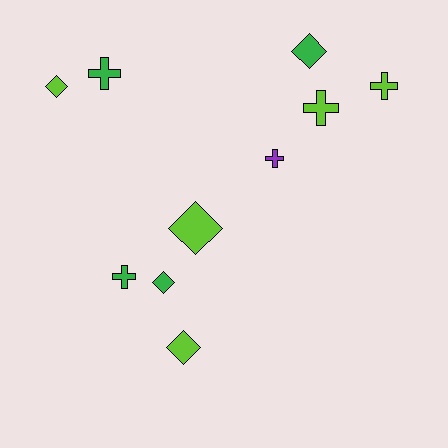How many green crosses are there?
There are 2 green crosses.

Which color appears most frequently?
Lime, with 5 objects.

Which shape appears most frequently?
Cross, with 5 objects.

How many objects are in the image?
There are 10 objects.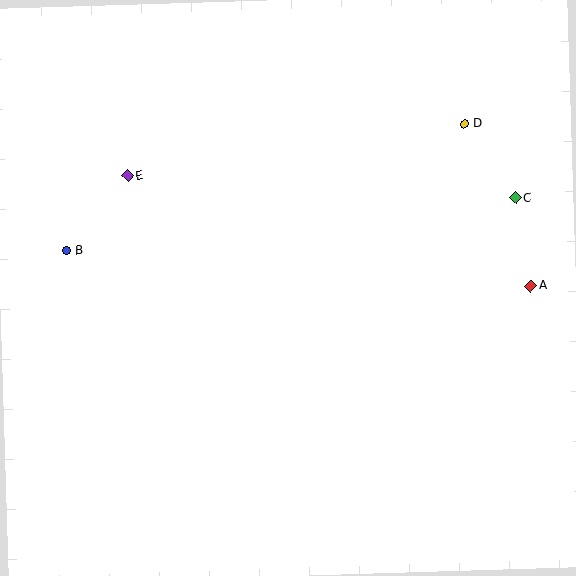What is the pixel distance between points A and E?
The distance between A and E is 418 pixels.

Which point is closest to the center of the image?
Point E at (128, 175) is closest to the center.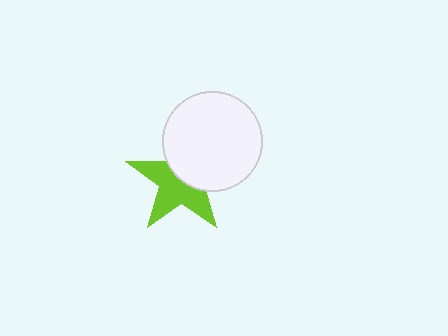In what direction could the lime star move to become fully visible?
The lime star could move toward the lower-left. That would shift it out from behind the white circle entirely.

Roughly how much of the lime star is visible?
About half of it is visible (roughly 57%).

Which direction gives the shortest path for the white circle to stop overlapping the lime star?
Moving toward the upper-right gives the shortest separation.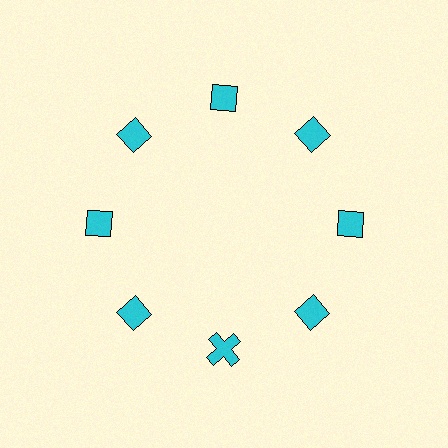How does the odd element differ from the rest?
It has a different shape: cross instead of diamond.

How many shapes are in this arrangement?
There are 8 shapes arranged in a ring pattern.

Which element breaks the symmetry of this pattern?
The cyan cross at roughly the 6 o'clock position breaks the symmetry. All other shapes are cyan diamonds.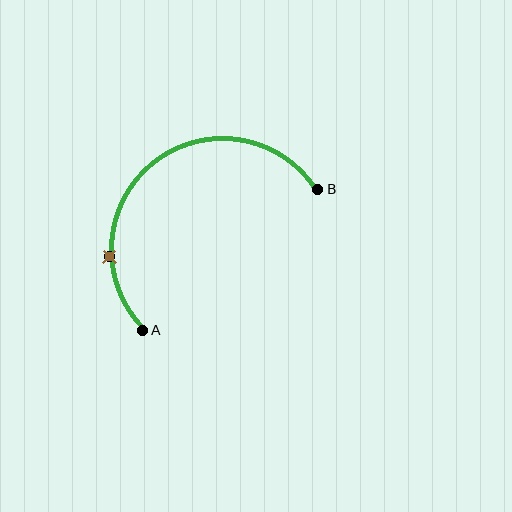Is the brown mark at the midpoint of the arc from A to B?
No. The brown mark lies on the arc but is closer to endpoint A. The arc midpoint would be at the point on the curve equidistant along the arc from both A and B.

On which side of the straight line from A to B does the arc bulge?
The arc bulges above and to the left of the straight line connecting A and B.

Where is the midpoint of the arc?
The arc midpoint is the point on the curve farthest from the straight line joining A and B. It sits above and to the left of that line.